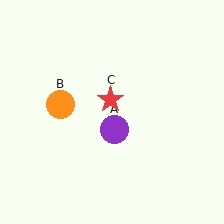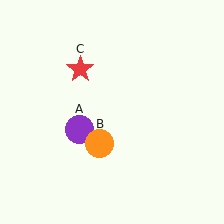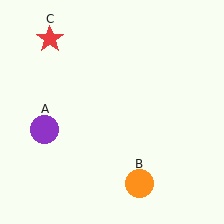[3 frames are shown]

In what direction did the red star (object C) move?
The red star (object C) moved up and to the left.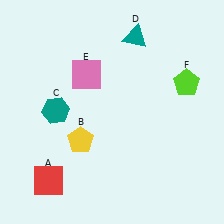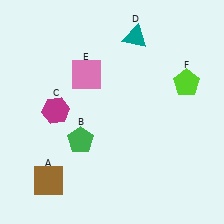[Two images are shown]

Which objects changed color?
A changed from red to brown. B changed from yellow to green. C changed from teal to magenta.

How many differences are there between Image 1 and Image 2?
There are 3 differences between the two images.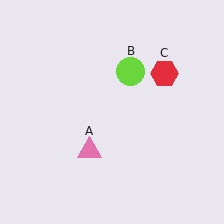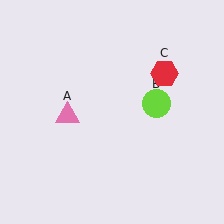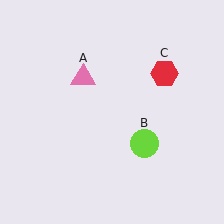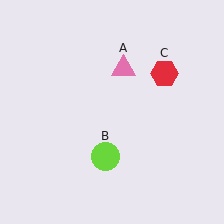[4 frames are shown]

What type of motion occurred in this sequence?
The pink triangle (object A), lime circle (object B) rotated clockwise around the center of the scene.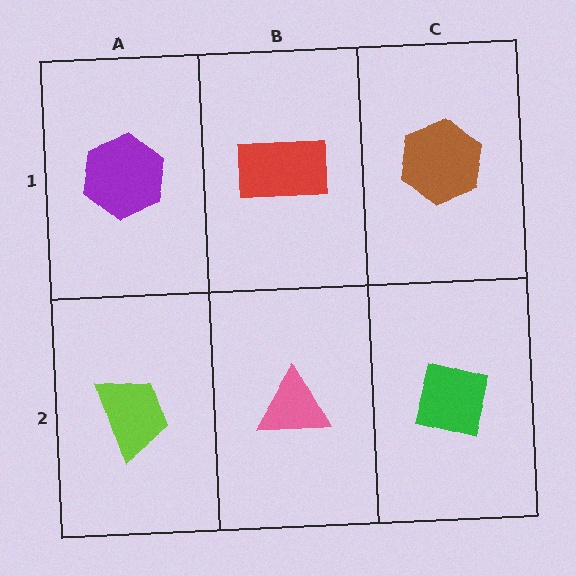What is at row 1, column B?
A red rectangle.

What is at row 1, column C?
A brown hexagon.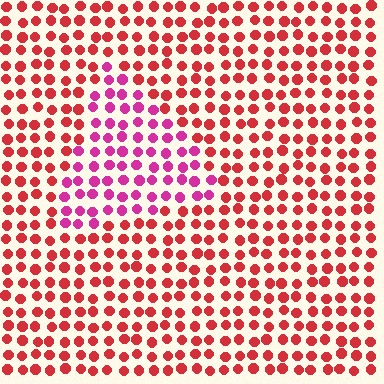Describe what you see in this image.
The image is filled with small red elements in a uniform arrangement. A triangle-shaped region is visible where the elements are tinted to a slightly different hue, forming a subtle color boundary.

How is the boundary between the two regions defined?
The boundary is defined purely by a slight shift in hue (about 38 degrees). Spacing, size, and orientation are identical on both sides.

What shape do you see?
I see a triangle.